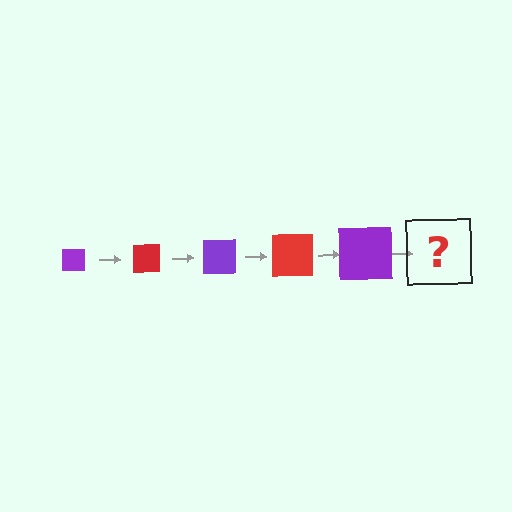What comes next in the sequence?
The next element should be a red square, larger than the previous one.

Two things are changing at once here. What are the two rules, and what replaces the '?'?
The two rules are that the square grows larger each step and the color cycles through purple and red. The '?' should be a red square, larger than the previous one.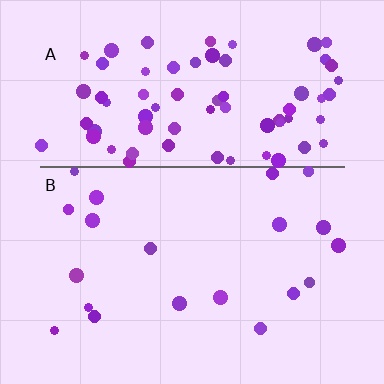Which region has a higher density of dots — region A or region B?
A (the top).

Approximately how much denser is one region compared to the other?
Approximately 3.9× — region A over region B.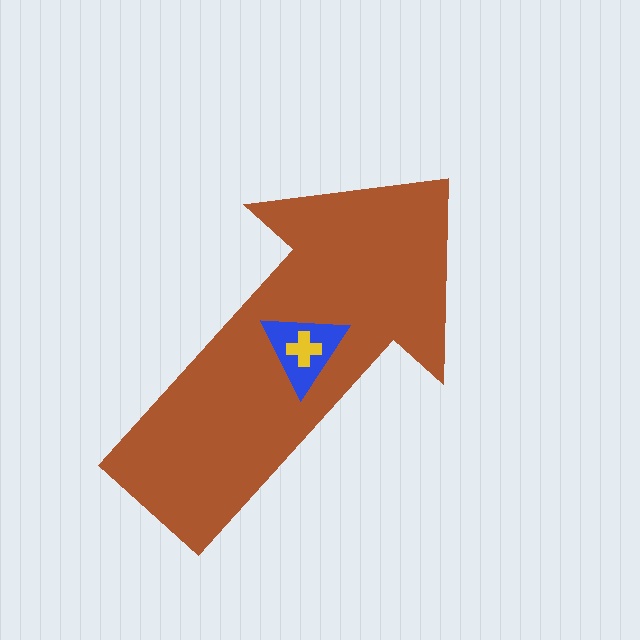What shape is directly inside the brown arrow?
The blue triangle.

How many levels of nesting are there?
3.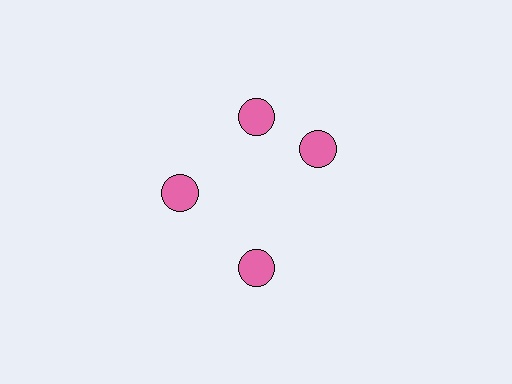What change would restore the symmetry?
The symmetry would be restored by rotating it back into even spacing with its neighbors so that all 4 circles sit at equal angles and equal distance from the center.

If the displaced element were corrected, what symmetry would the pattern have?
It would have 4-fold rotational symmetry — the pattern would map onto itself every 90 degrees.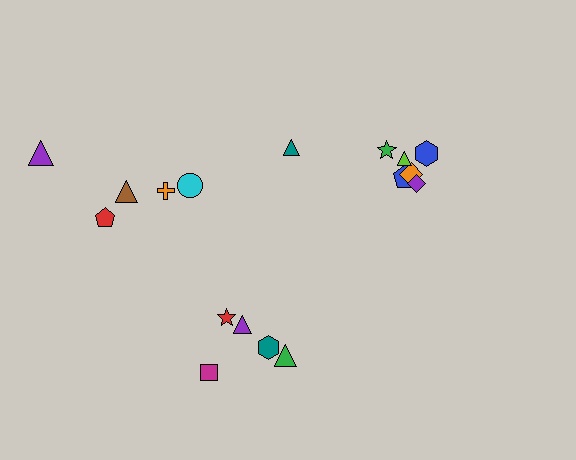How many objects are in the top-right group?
There are 7 objects.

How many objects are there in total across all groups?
There are 17 objects.